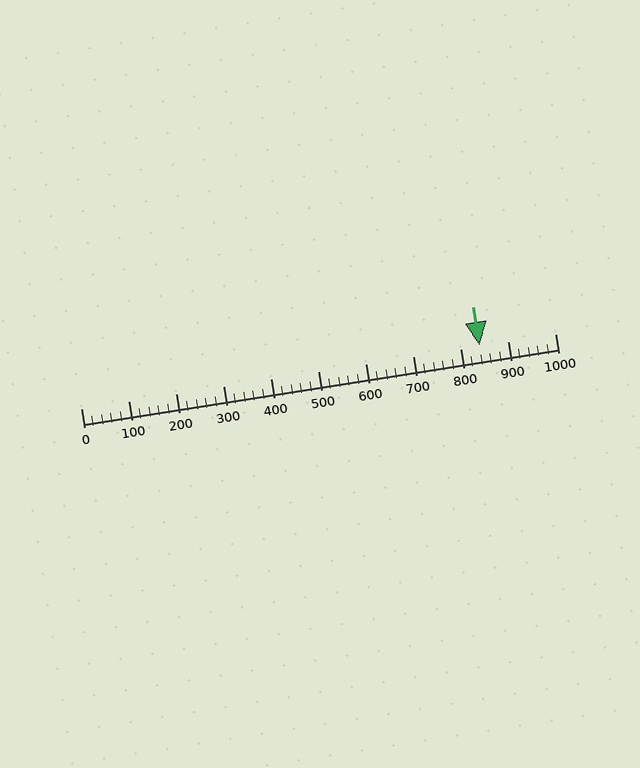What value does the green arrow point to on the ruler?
The green arrow points to approximately 840.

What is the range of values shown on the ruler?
The ruler shows values from 0 to 1000.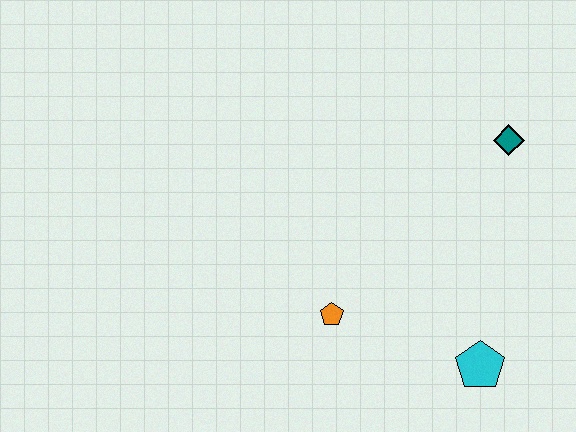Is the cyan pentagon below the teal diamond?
Yes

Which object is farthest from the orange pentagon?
The teal diamond is farthest from the orange pentagon.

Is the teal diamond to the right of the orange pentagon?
Yes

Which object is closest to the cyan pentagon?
The orange pentagon is closest to the cyan pentagon.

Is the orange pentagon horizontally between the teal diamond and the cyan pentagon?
No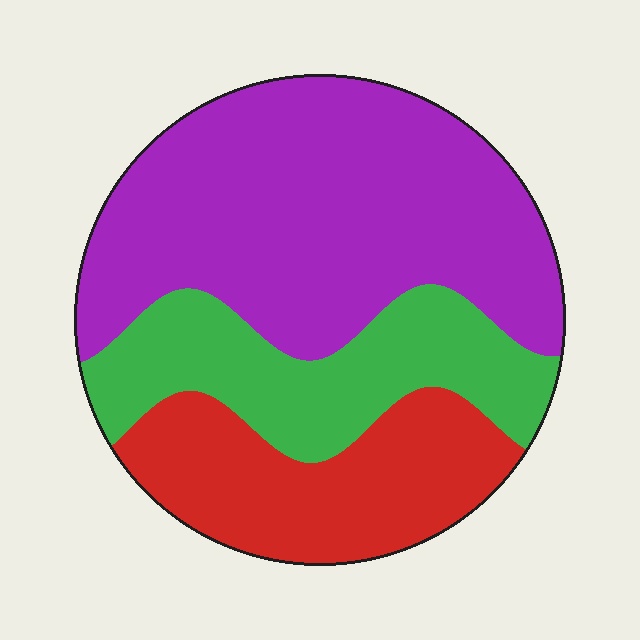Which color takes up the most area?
Purple, at roughly 50%.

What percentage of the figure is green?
Green covers 25% of the figure.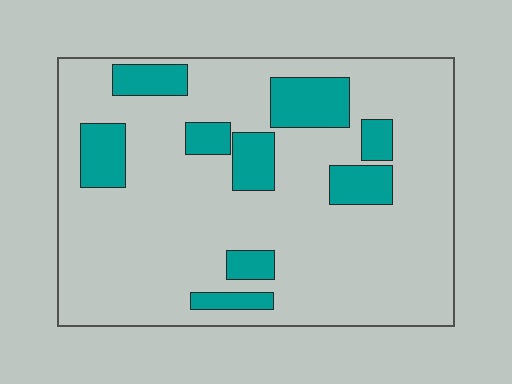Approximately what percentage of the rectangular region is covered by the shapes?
Approximately 20%.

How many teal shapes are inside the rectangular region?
9.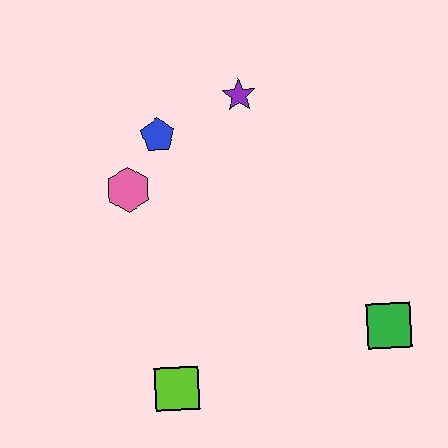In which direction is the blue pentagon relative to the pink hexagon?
The blue pentagon is above the pink hexagon.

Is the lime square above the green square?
No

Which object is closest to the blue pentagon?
The pink hexagon is closest to the blue pentagon.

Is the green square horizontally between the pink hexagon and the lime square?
No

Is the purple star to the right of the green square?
No